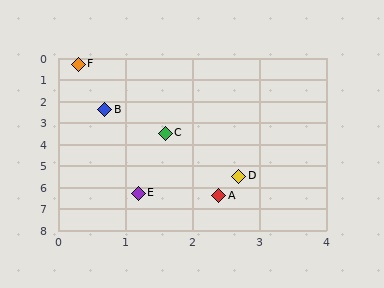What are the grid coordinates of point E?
Point E is at approximately (1.2, 6.3).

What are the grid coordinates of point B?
Point B is at approximately (0.7, 2.4).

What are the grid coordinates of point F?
Point F is at approximately (0.3, 0.3).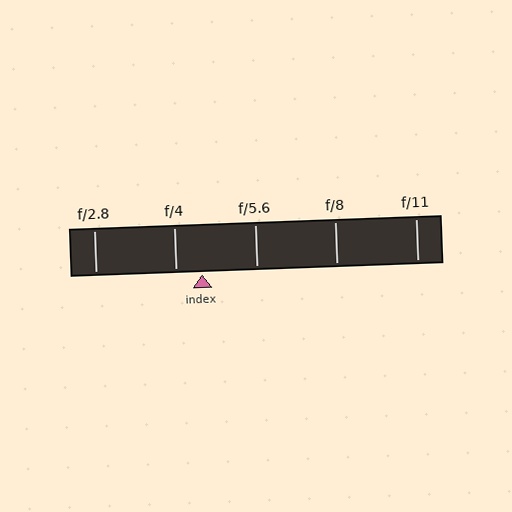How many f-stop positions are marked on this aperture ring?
There are 5 f-stop positions marked.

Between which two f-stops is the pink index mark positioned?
The index mark is between f/4 and f/5.6.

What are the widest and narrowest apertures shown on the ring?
The widest aperture shown is f/2.8 and the narrowest is f/11.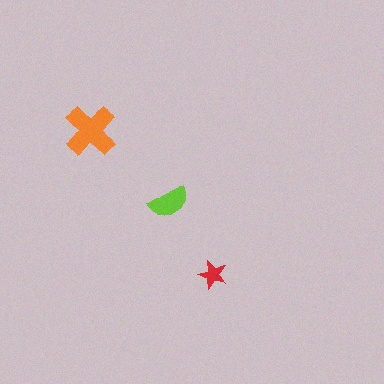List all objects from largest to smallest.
The orange cross, the lime semicircle, the red star.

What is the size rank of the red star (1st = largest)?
3rd.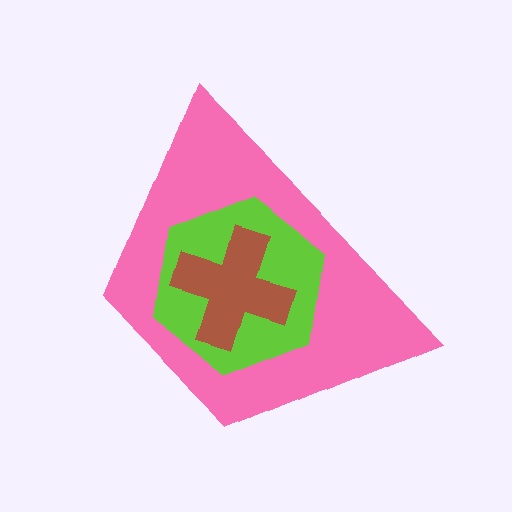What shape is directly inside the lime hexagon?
The brown cross.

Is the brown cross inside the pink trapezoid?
Yes.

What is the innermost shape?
The brown cross.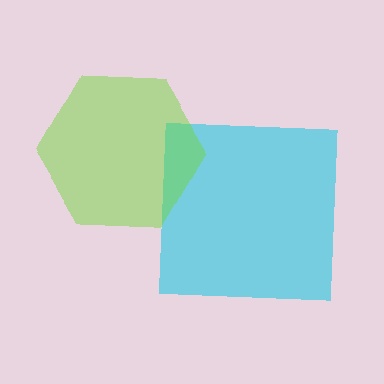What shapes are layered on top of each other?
The layered shapes are: a cyan square, a lime hexagon.